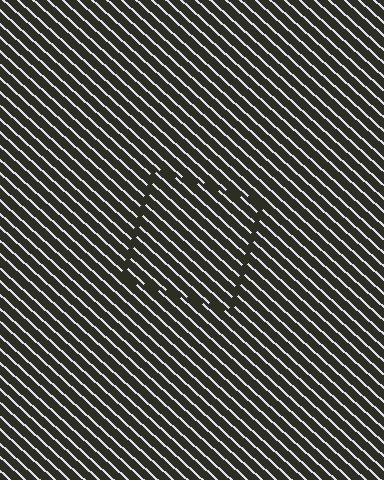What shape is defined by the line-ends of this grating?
An illusory square. The interior of the shape contains the same grating, shifted by half a period — the contour is defined by the phase discontinuity where line-ends from the inner and outer gratings abut.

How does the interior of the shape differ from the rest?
The interior of the shape contains the same grating, shifted by half a period — the contour is defined by the phase discontinuity where line-ends from the inner and outer gratings abut.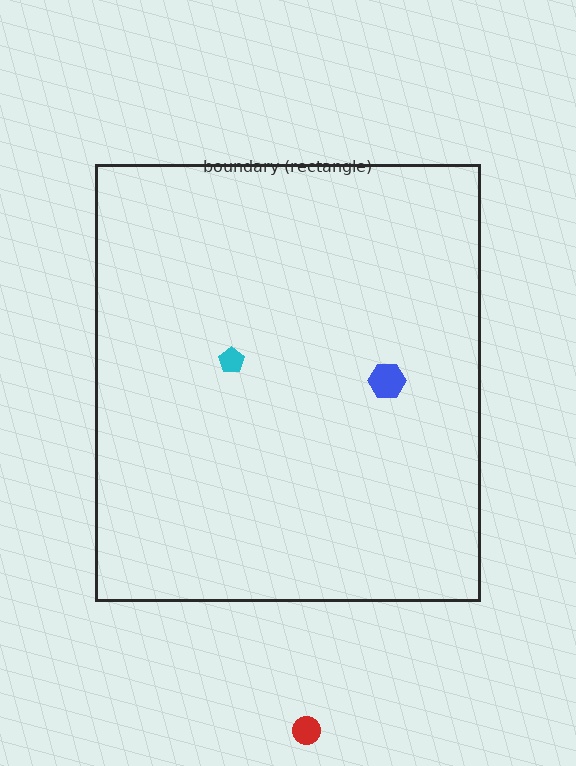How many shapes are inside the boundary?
2 inside, 1 outside.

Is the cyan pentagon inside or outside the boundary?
Inside.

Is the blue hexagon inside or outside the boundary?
Inside.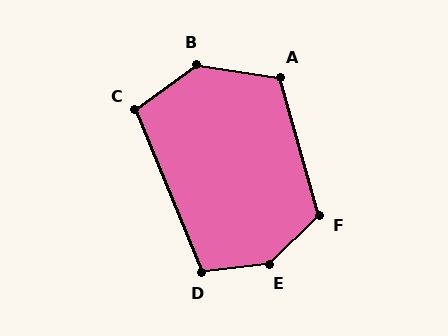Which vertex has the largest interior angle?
E, at approximately 142 degrees.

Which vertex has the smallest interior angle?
C, at approximately 104 degrees.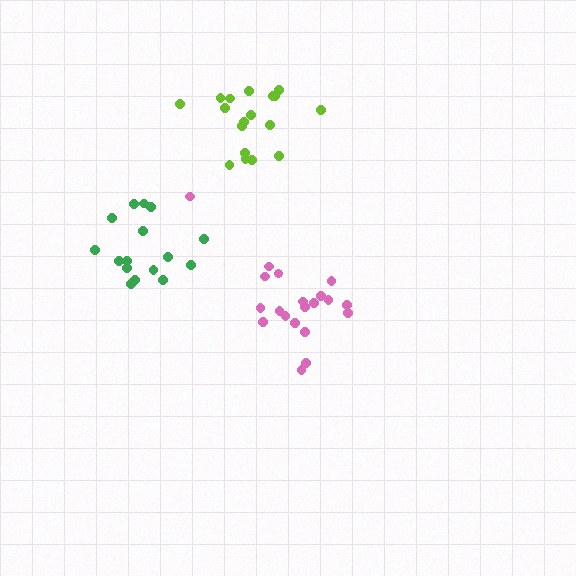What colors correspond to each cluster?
The clusters are colored: lime, pink, green.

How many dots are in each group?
Group 1: 18 dots, Group 2: 20 dots, Group 3: 16 dots (54 total).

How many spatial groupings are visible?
There are 3 spatial groupings.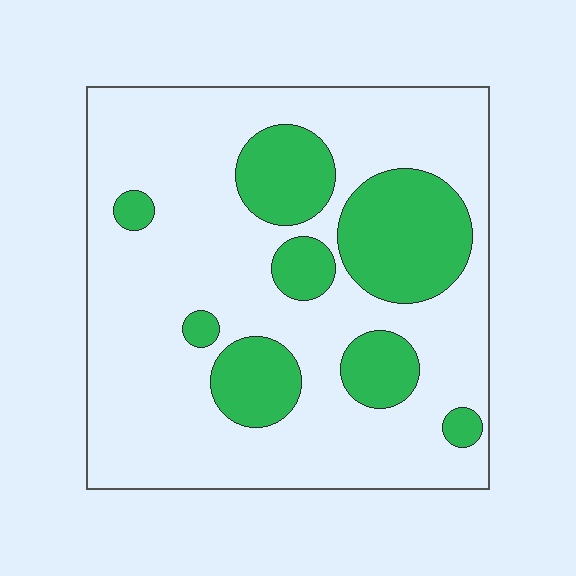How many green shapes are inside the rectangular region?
8.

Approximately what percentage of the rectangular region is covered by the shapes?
Approximately 25%.